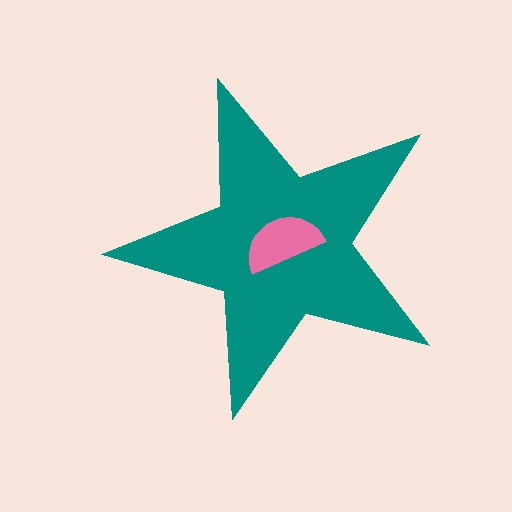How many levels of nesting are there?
2.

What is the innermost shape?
The pink semicircle.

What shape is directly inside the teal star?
The pink semicircle.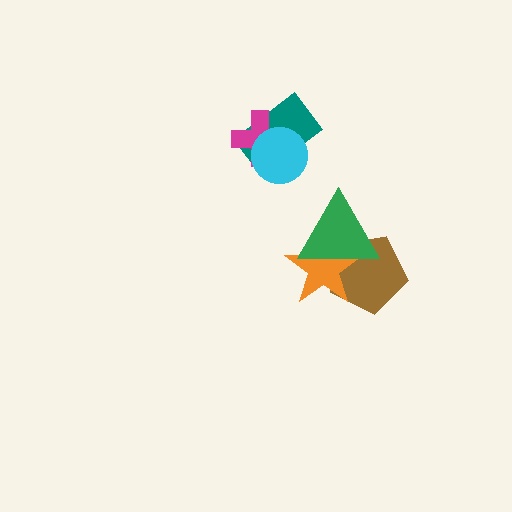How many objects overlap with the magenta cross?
2 objects overlap with the magenta cross.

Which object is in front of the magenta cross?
The cyan circle is in front of the magenta cross.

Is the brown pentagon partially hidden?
Yes, it is partially covered by another shape.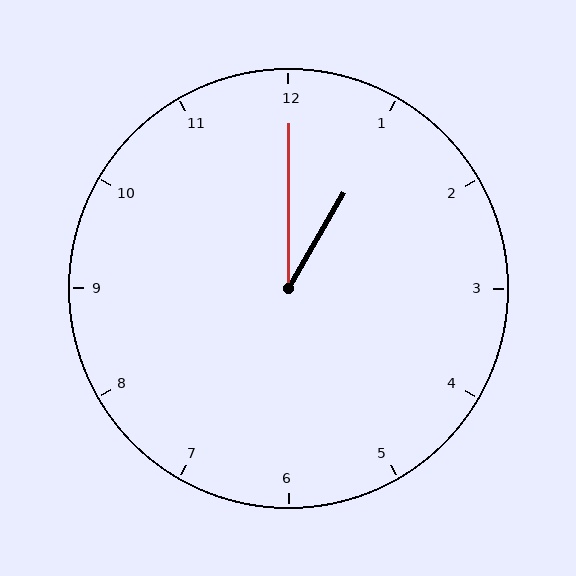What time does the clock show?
1:00.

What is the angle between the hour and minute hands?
Approximately 30 degrees.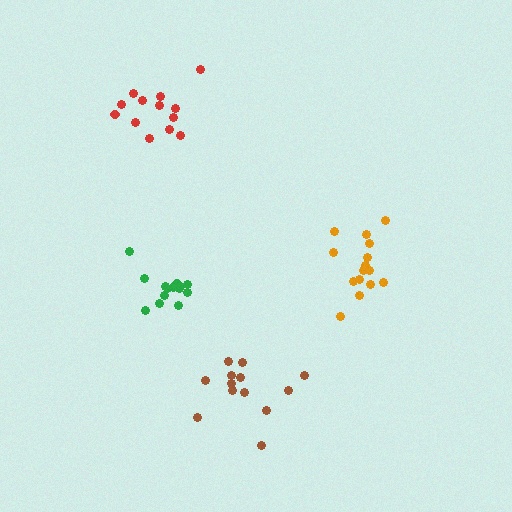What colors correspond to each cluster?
The clusters are colored: green, red, orange, brown.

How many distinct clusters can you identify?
There are 4 distinct clusters.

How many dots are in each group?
Group 1: 14 dots, Group 2: 13 dots, Group 3: 15 dots, Group 4: 13 dots (55 total).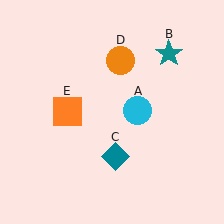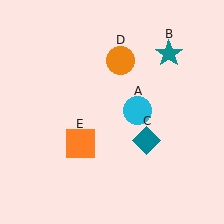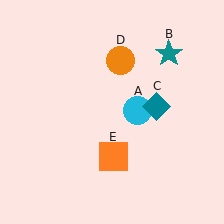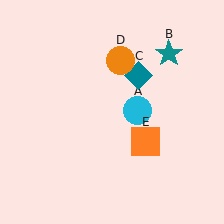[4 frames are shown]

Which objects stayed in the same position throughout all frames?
Cyan circle (object A) and teal star (object B) and orange circle (object D) remained stationary.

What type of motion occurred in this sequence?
The teal diamond (object C), orange square (object E) rotated counterclockwise around the center of the scene.